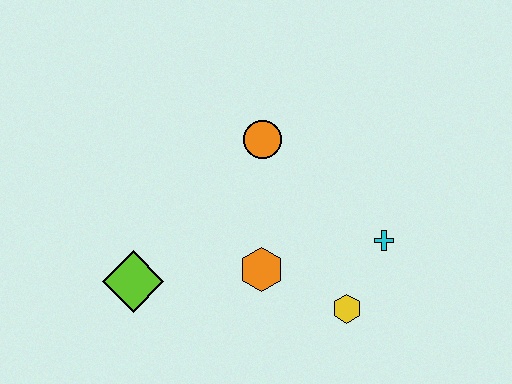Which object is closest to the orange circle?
The orange hexagon is closest to the orange circle.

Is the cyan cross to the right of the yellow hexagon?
Yes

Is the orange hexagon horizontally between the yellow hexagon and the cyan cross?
No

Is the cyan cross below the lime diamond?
No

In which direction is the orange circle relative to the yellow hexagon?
The orange circle is above the yellow hexagon.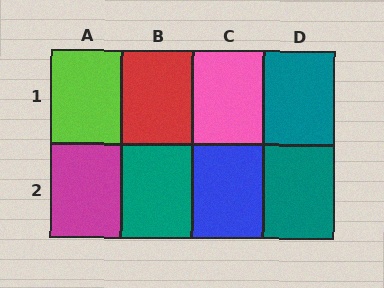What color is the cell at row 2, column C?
Blue.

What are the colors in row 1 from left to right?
Lime, red, pink, teal.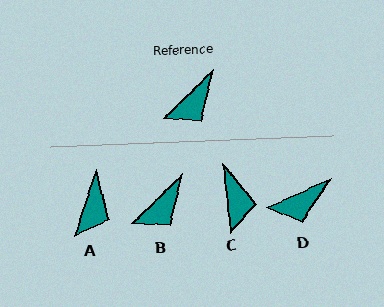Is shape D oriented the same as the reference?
No, it is off by about 20 degrees.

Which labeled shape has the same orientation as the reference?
B.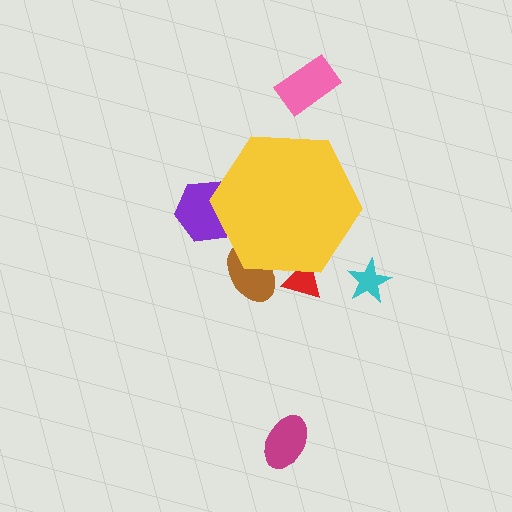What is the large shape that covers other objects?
A yellow hexagon.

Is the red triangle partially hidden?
Yes, the red triangle is partially hidden behind the yellow hexagon.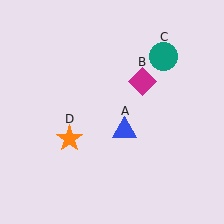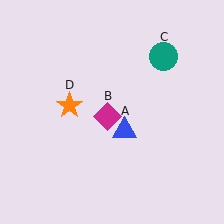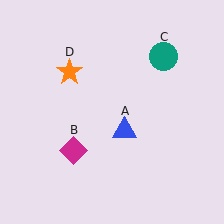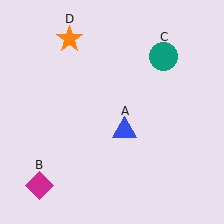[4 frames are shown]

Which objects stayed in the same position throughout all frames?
Blue triangle (object A) and teal circle (object C) remained stationary.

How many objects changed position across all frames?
2 objects changed position: magenta diamond (object B), orange star (object D).